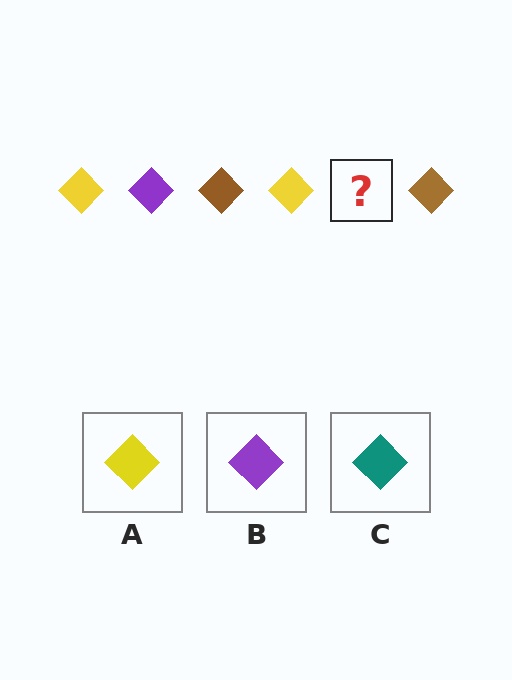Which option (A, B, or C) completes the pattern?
B.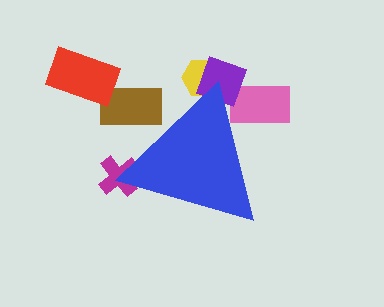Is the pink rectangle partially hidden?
Yes, the pink rectangle is partially hidden behind the blue triangle.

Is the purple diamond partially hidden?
Yes, the purple diamond is partially hidden behind the blue triangle.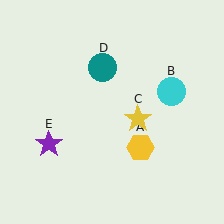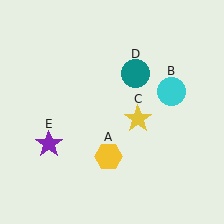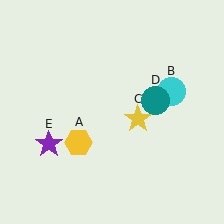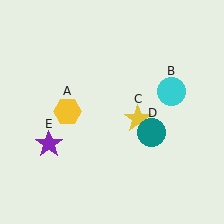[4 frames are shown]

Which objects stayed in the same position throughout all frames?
Cyan circle (object B) and yellow star (object C) and purple star (object E) remained stationary.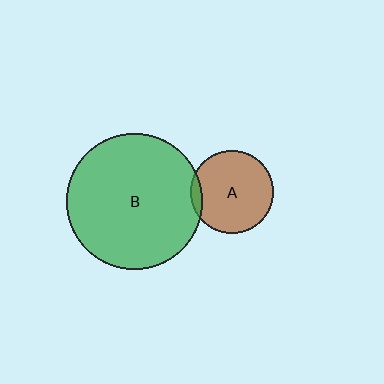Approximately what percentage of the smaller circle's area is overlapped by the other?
Approximately 5%.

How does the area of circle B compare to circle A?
Approximately 2.7 times.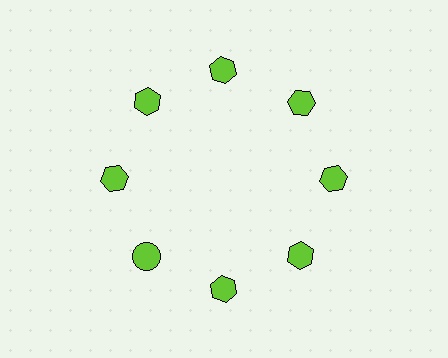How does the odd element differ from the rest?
It has a different shape: circle instead of hexagon.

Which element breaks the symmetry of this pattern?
The lime circle at roughly the 8 o'clock position breaks the symmetry. All other shapes are lime hexagons.